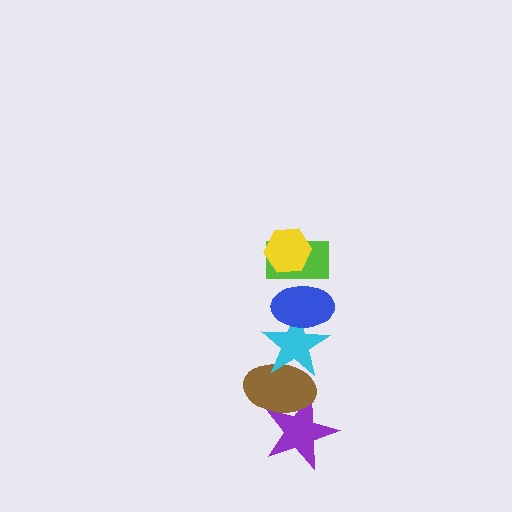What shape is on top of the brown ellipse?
The cyan star is on top of the brown ellipse.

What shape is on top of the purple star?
The brown ellipse is on top of the purple star.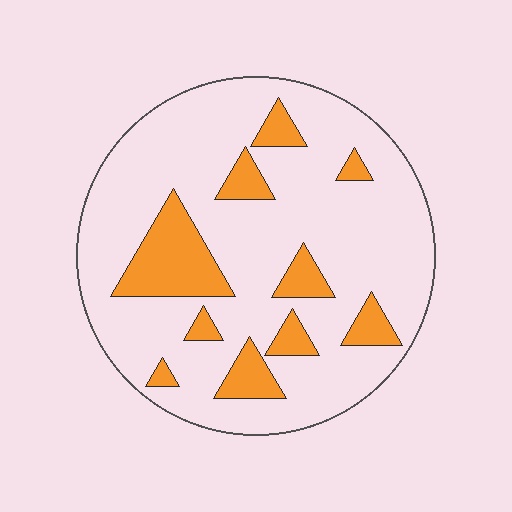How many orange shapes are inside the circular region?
10.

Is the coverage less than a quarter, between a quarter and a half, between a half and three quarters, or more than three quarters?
Less than a quarter.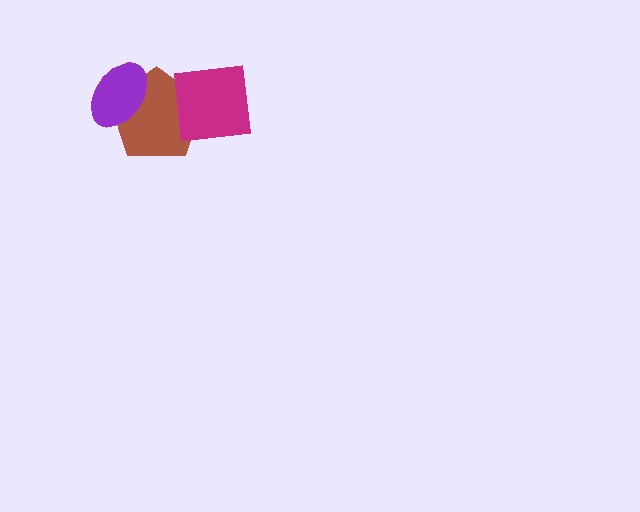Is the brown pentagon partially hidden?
Yes, it is partially covered by another shape.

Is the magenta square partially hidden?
No, no other shape covers it.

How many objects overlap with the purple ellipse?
1 object overlaps with the purple ellipse.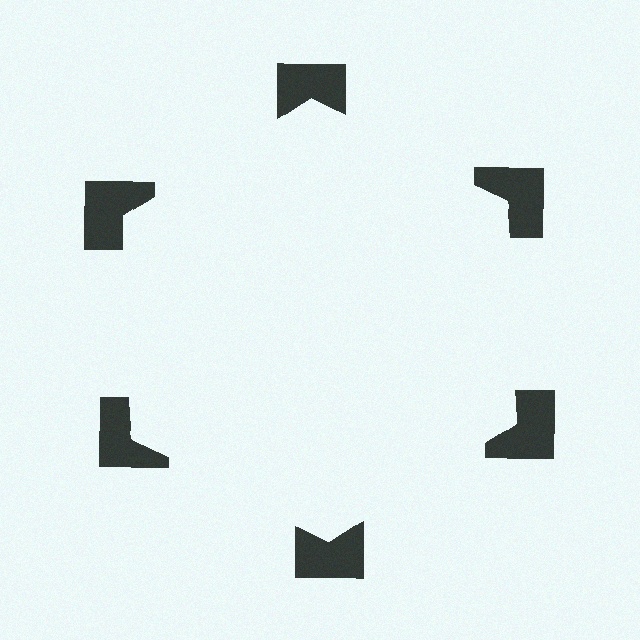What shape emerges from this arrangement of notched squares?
An illusory hexagon — its edges are inferred from the aligned wedge cuts in the notched squares, not physically drawn.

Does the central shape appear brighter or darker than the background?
It typically appears slightly brighter than the background, even though no actual brightness change is drawn.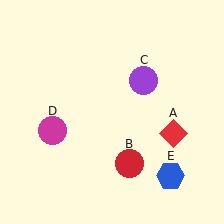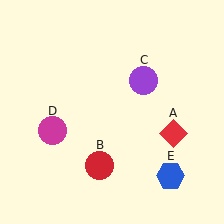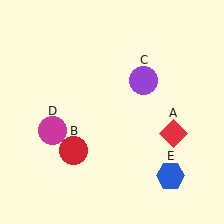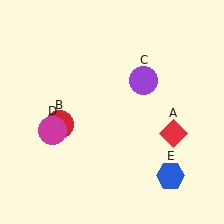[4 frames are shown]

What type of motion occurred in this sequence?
The red circle (object B) rotated clockwise around the center of the scene.